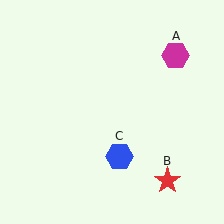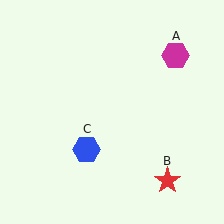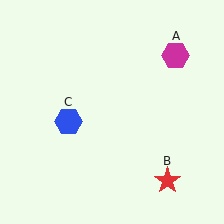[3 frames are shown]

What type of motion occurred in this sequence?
The blue hexagon (object C) rotated clockwise around the center of the scene.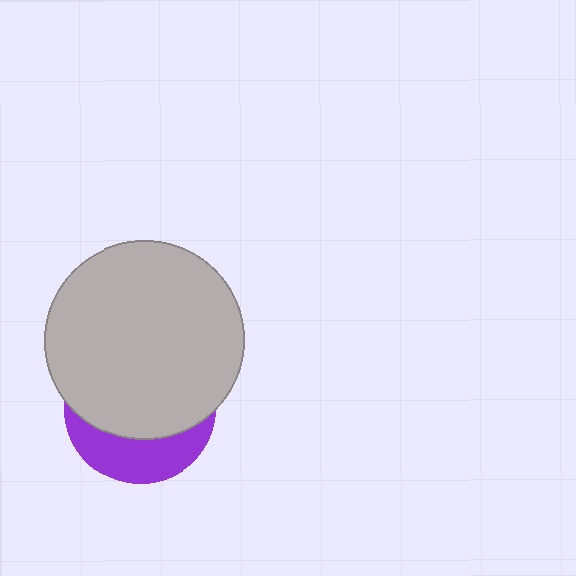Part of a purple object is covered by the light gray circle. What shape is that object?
It is a circle.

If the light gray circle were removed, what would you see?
You would see the complete purple circle.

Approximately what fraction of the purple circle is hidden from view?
Roughly 68% of the purple circle is hidden behind the light gray circle.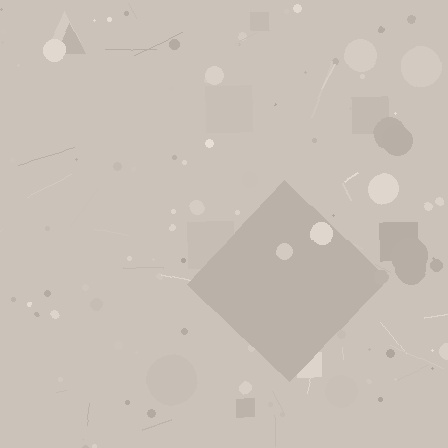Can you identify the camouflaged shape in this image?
The camouflaged shape is a diamond.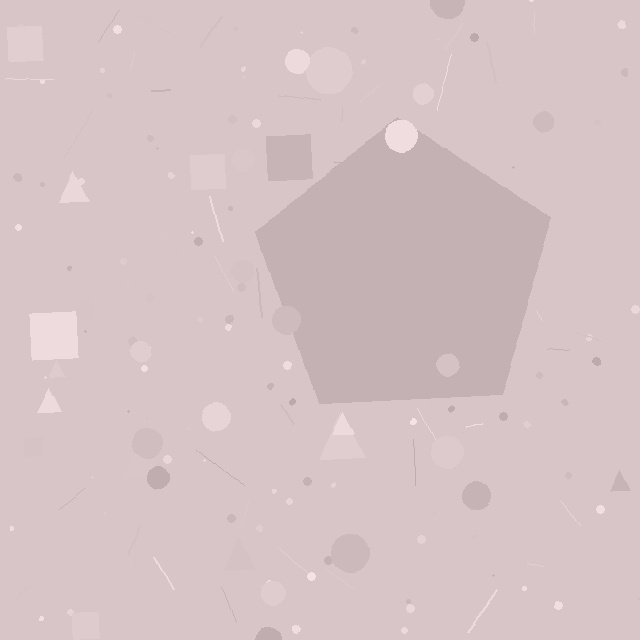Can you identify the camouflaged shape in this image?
The camouflaged shape is a pentagon.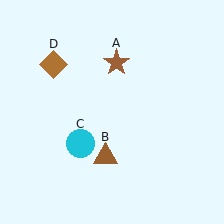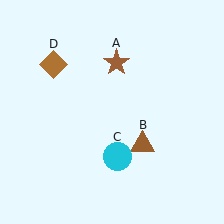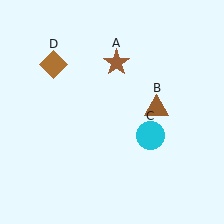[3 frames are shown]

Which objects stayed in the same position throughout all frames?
Brown star (object A) and brown diamond (object D) remained stationary.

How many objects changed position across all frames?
2 objects changed position: brown triangle (object B), cyan circle (object C).